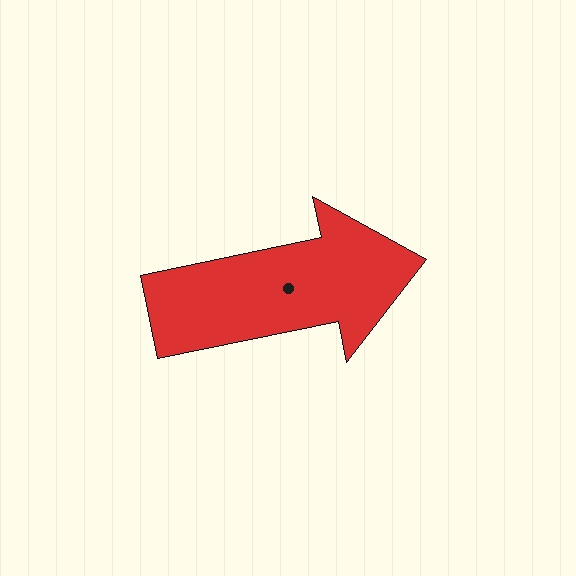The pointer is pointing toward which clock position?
Roughly 3 o'clock.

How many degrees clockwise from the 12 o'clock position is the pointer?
Approximately 78 degrees.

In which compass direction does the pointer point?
East.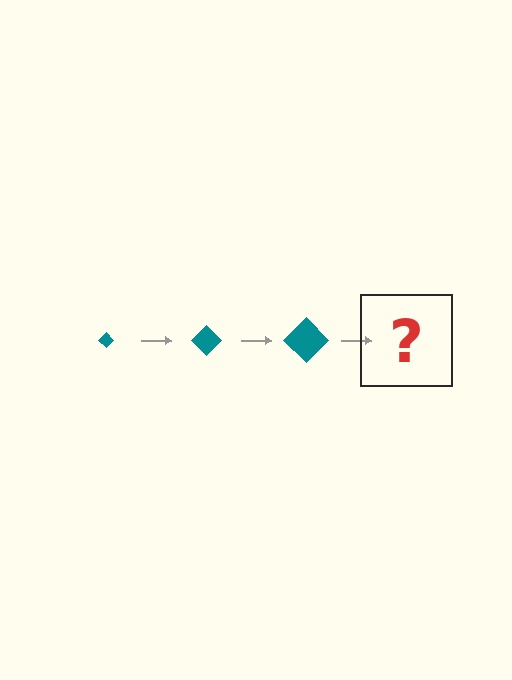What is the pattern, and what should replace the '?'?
The pattern is that the diamond gets progressively larger each step. The '?' should be a teal diamond, larger than the previous one.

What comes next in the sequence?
The next element should be a teal diamond, larger than the previous one.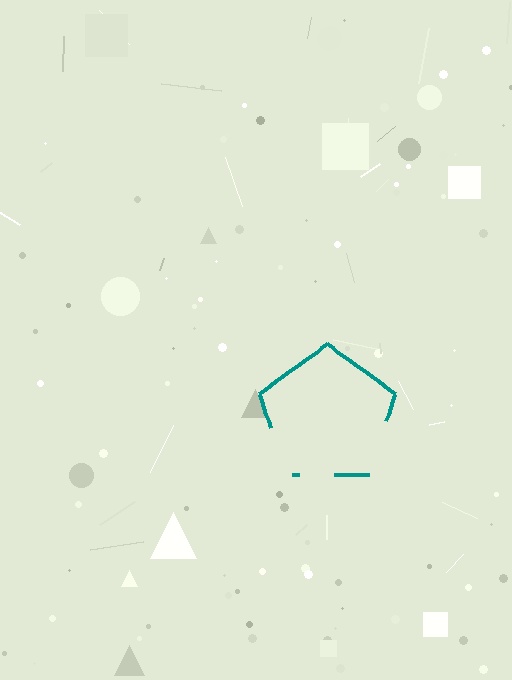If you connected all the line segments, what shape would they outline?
They would outline a pentagon.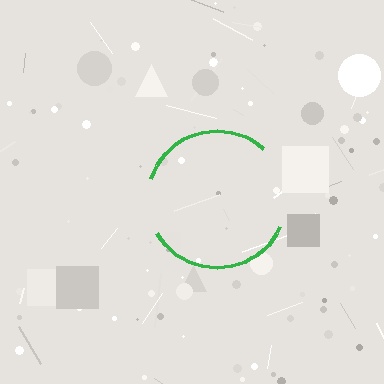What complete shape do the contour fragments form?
The contour fragments form a circle.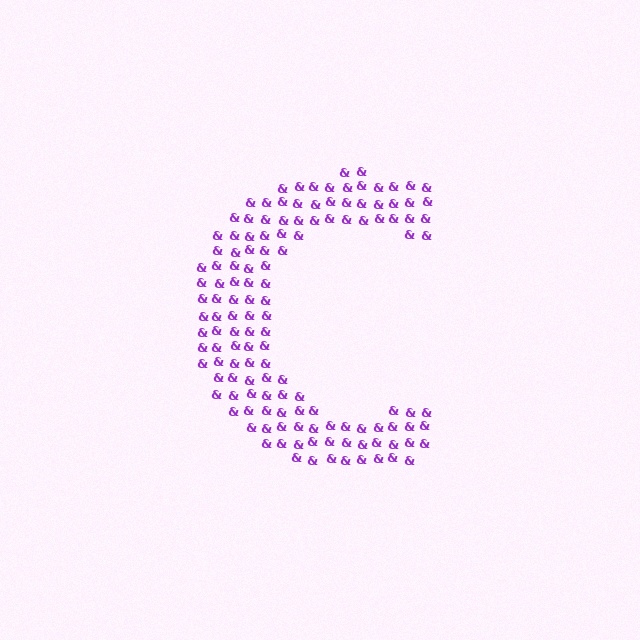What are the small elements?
The small elements are ampersands.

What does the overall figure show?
The overall figure shows the letter C.